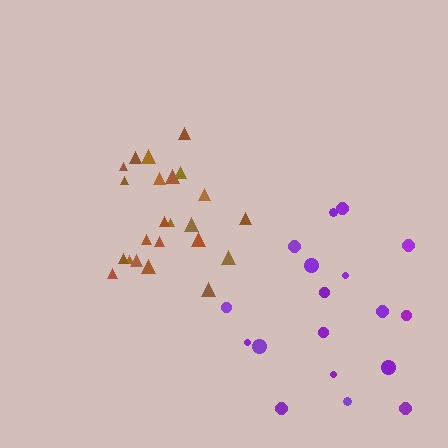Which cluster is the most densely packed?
Brown.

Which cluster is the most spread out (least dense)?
Purple.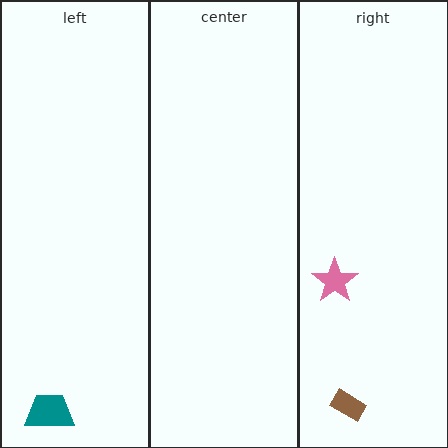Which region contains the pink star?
The right region.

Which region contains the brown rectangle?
The right region.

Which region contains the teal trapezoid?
The left region.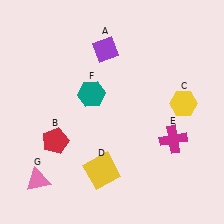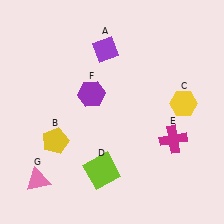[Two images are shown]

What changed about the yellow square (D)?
In Image 1, D is yellow. In Image 2, it changed to lime.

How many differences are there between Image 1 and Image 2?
There are 3 differences between the two images.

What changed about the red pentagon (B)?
In Image 1, B is red. In Image 2, it changed to yellow.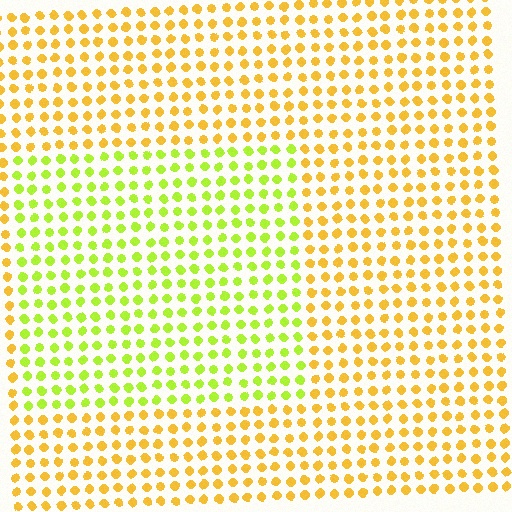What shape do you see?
I see a rectangle.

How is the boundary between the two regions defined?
The boundary is defined purely by a slight shift in hue (about 40 degrees). Spacing, size, and orientation are identical on both sides.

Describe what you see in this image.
The image is filled with small yellow elements in a uniform arrangement. A rectangle-shaped region is visible where the elements are tinted to a slightly different hue, forming a subtle color boundary.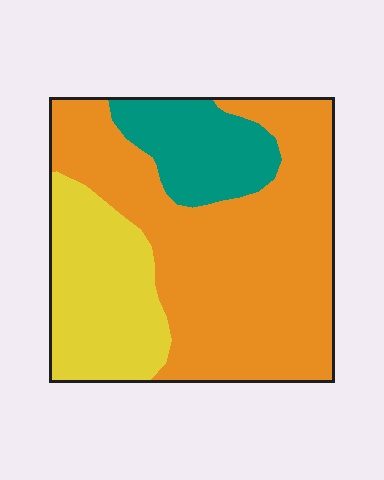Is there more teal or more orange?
Orange.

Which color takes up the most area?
Orange, at roughly 60%.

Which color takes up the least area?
Teal, at roughly 15%.